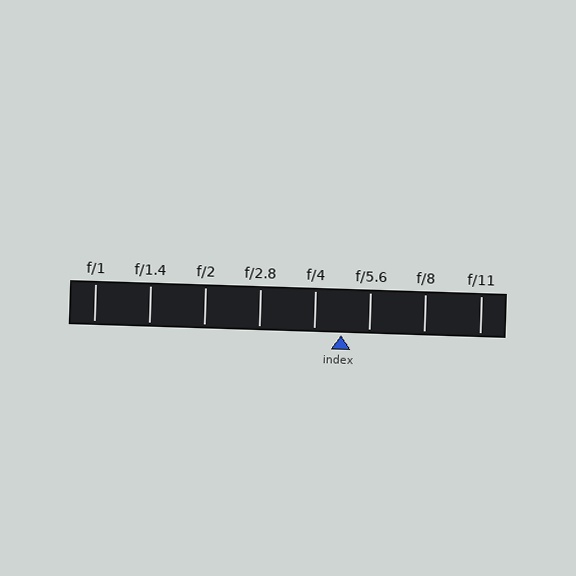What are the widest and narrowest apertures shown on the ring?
The widest aperture shown is f/1 and the narrowest is f/11.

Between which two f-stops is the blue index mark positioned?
The index mark is between f/4 and f/5.6.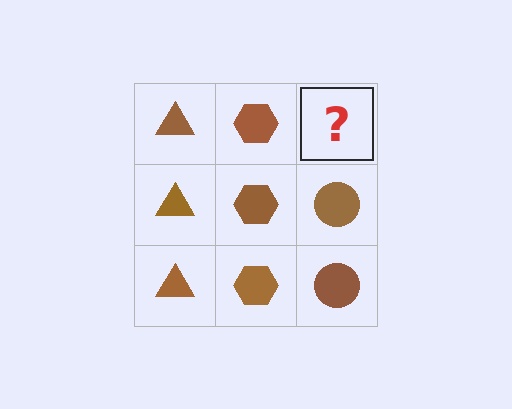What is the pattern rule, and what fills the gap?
The rule is that each column has a consistent shape. The gap should be filled with a brown circle.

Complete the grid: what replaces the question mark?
The question mark should be replaced with a brown circle.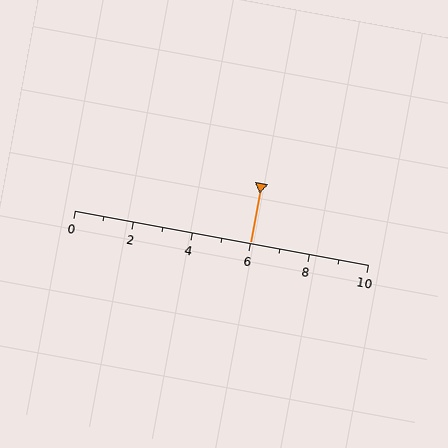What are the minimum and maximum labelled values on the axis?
The axis runs from 0 to 10.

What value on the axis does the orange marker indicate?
The marker indicates approximately 6.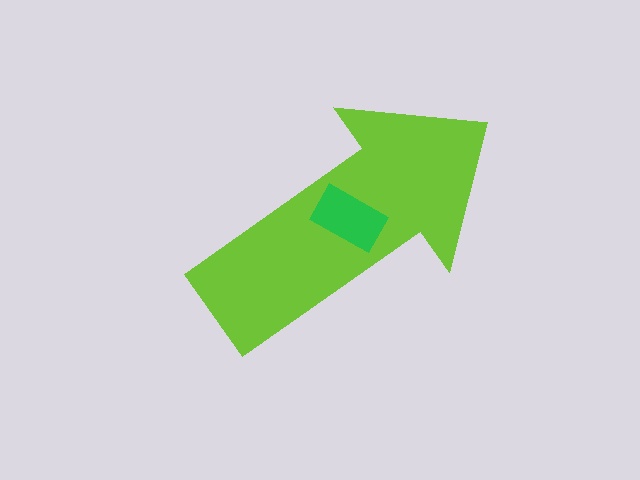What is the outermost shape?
The lime arrow.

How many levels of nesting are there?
2.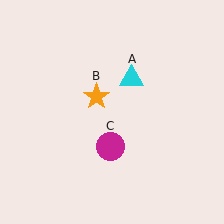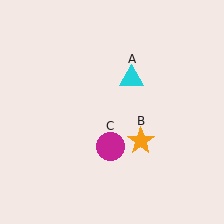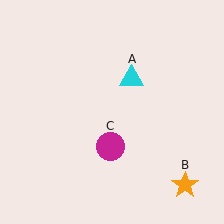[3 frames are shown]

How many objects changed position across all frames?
1 object changed position: orange star (object B).